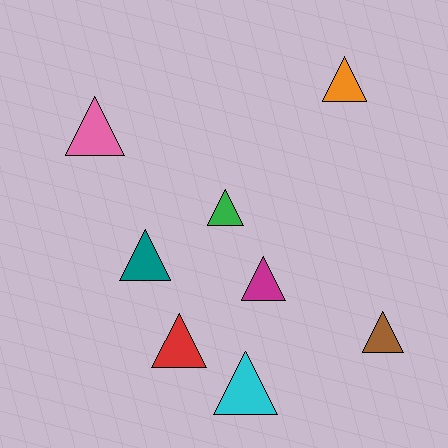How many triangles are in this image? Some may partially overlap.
There are 8 triangles.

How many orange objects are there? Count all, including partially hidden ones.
There is 1 orange object.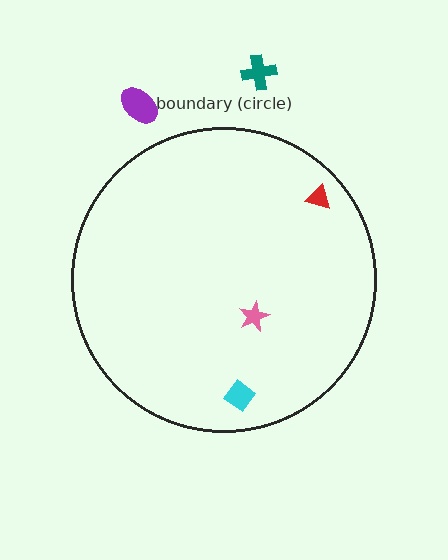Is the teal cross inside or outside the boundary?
Outside.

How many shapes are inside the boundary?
3 inside, 2 outside.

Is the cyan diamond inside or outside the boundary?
Inside.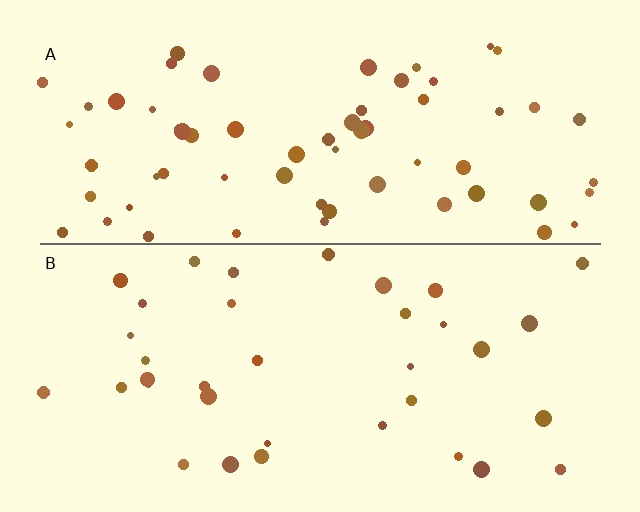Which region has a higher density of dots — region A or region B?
A (the top).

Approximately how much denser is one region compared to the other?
Approximately 1.8× — region A over region B.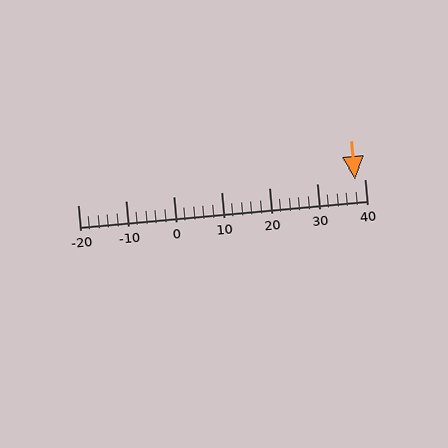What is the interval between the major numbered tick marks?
The major tick marks are spaced 10 units apart.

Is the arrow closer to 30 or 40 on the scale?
The arrow is closer to 40.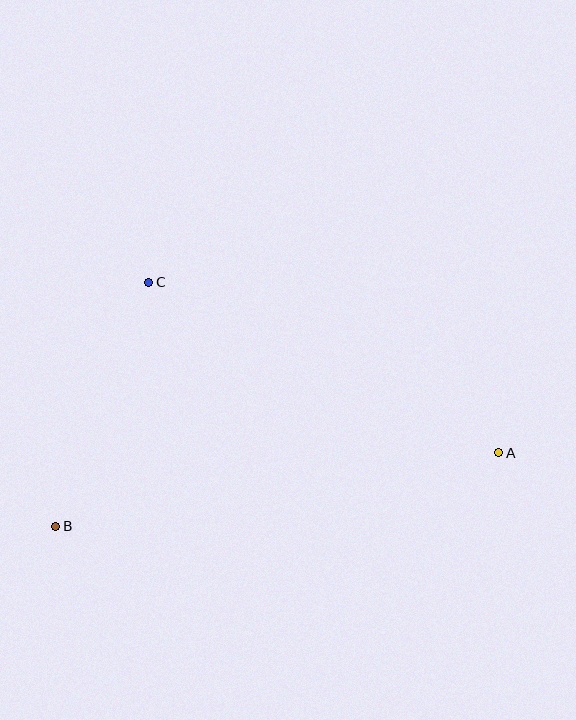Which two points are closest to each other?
Points B and C are closest to each other.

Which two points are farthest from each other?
Points A and B are farthest from each other.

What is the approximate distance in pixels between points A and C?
The distance between A and C is approximately 389 pixels.